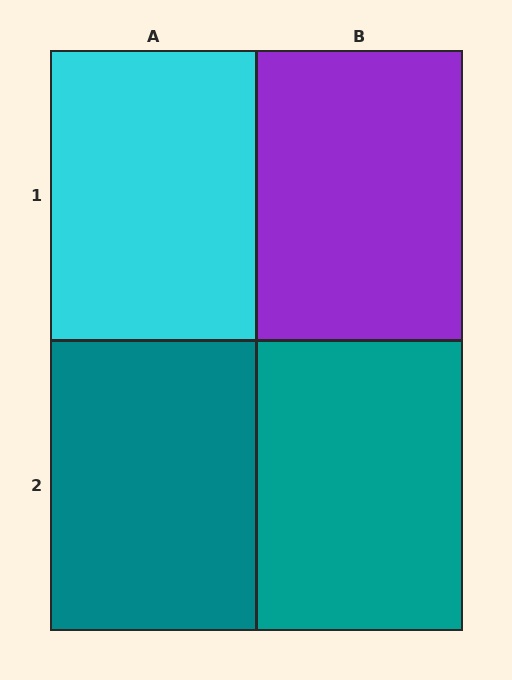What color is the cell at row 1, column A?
Cyan.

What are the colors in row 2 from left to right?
Teal, teal.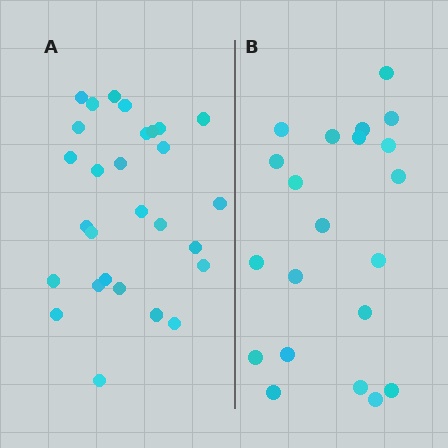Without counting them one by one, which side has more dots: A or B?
Region A (the left region) has more dots.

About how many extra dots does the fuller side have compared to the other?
Region A has roughly 8 or so more dots than region B.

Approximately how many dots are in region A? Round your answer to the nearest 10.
About 30 dots. (The exact count is 28, which rounds to 30.)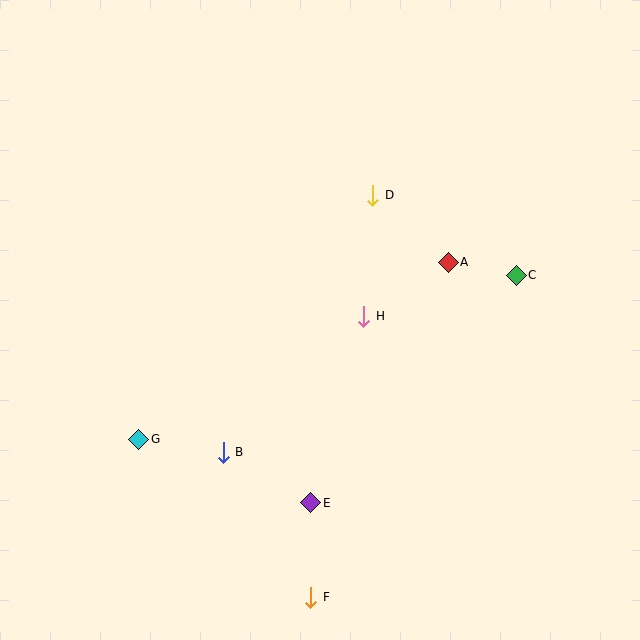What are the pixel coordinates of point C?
Point C is at (516, 275).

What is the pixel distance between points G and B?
The distance between G and B is 86 pixels.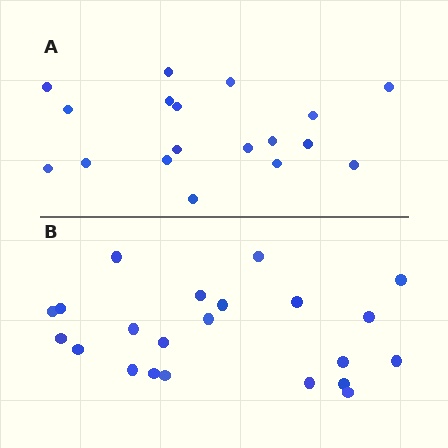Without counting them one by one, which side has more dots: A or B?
Region B (the bottom region) has more dots.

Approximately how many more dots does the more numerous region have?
Region B has about 4 more dots than region A.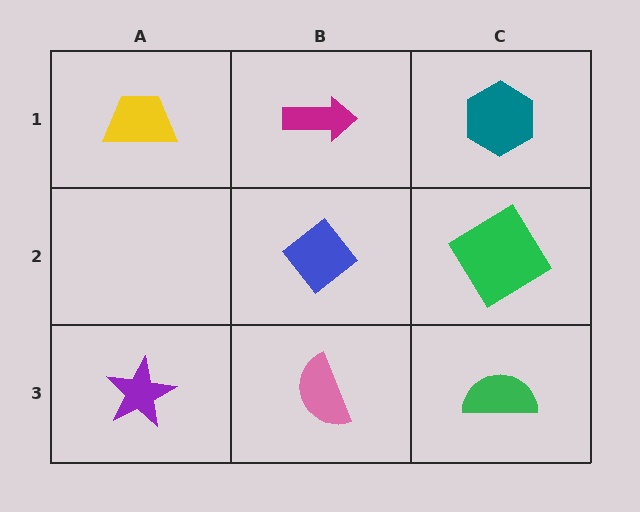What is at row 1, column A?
A yellow trapezoid.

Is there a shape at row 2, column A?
No, that cell is empty.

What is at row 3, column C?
A green semicircle.